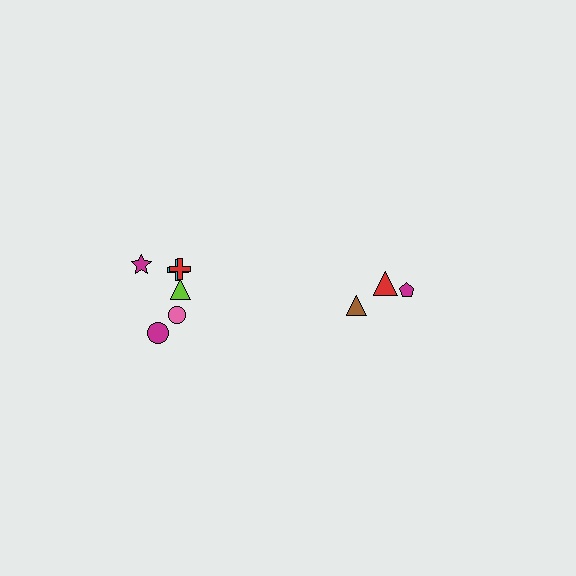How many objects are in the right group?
There are 3 objects.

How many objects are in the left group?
There are 6 objects.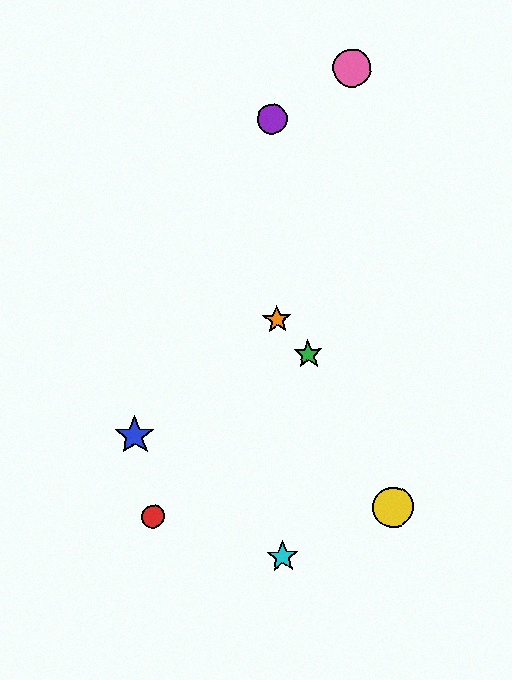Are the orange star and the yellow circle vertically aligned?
No, the orange star is at x≈277 and the yellow circle is at x≈393.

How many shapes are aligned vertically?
3 shapes (the purple circle, the orange star, the cyan star) are aligned vertically.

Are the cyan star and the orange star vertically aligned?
Yes, both are at x≈283.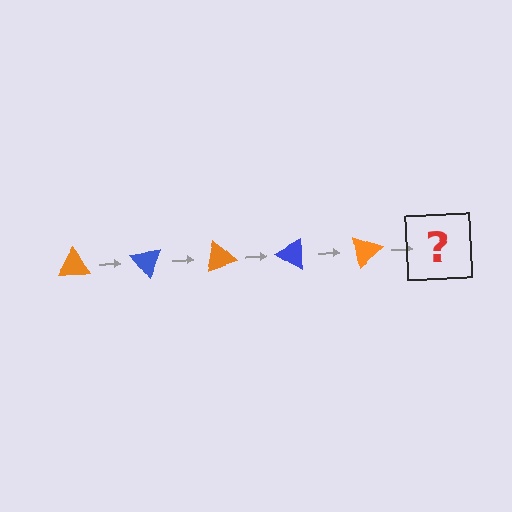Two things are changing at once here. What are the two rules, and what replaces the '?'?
The two rules are that it rotates 50 degrees each step and the color cycles through orange and blue. The '?' should be a blue triangle, rotated 250 degrees from the start.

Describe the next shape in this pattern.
It should be a blue triangle, rotated 250 degrees from the start.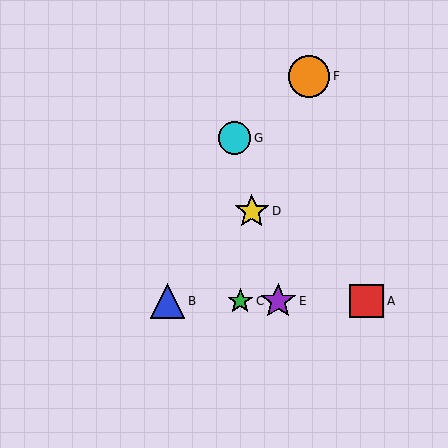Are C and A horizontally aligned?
Yes, both are at y≈301.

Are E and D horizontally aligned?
No, E is at y≈301 and D is at y≈211.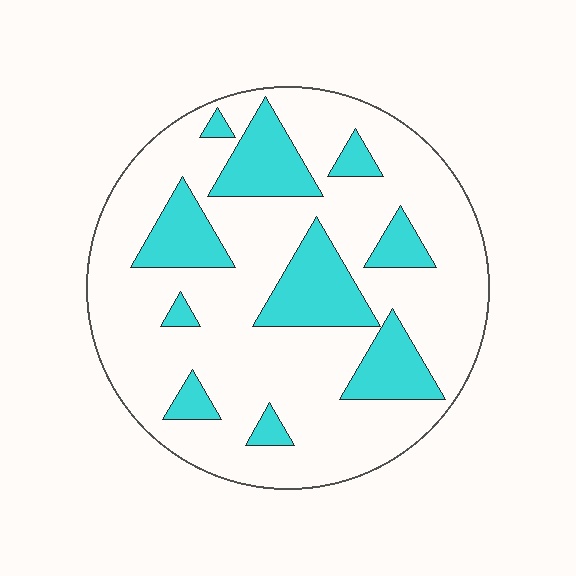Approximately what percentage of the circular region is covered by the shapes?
Approximately 25%.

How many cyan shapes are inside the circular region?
10.